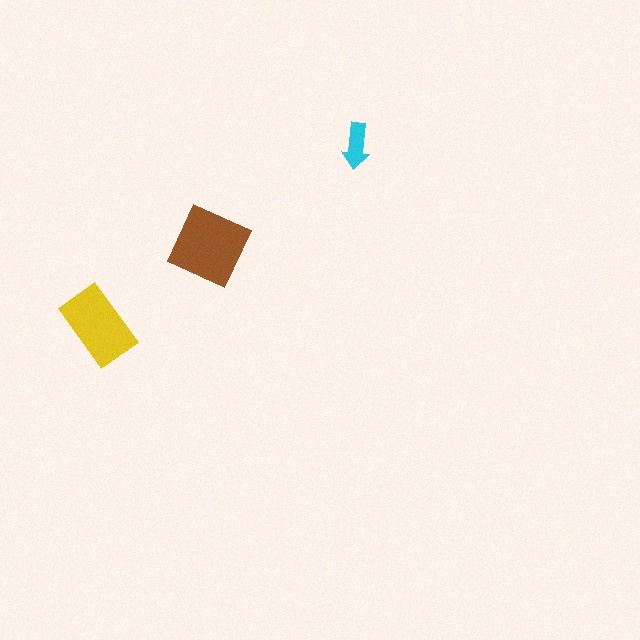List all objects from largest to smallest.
The brown square, the yellow rectangle, the cyan arrow.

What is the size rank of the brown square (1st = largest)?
1st.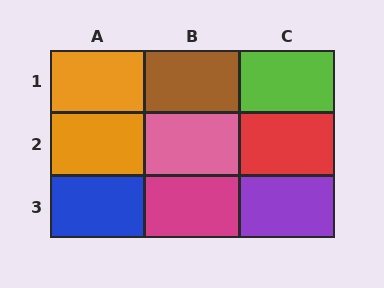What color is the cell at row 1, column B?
Brown.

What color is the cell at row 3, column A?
Blue.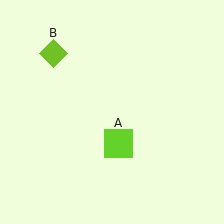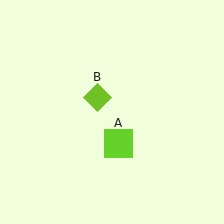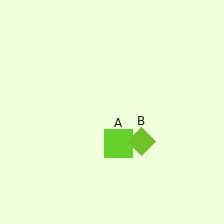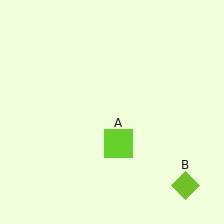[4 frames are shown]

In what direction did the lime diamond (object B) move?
The lime diamond (object B) moved down and to the right.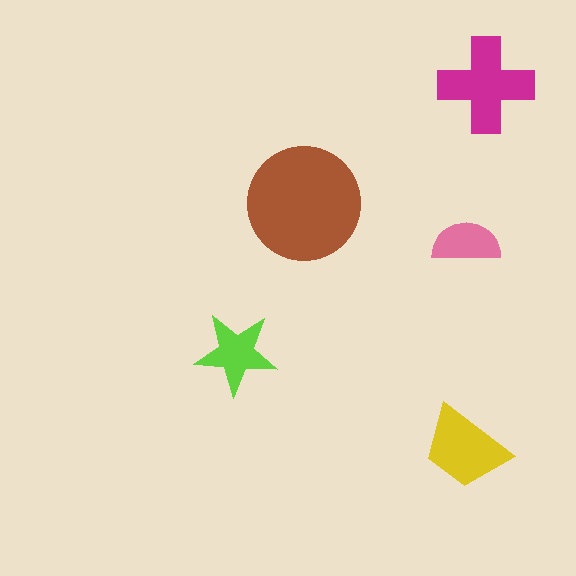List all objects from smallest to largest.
The pink semicircle, the lime star, the yellow trapezoid, the magenta cross, the brown circle.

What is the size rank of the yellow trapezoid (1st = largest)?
3rd.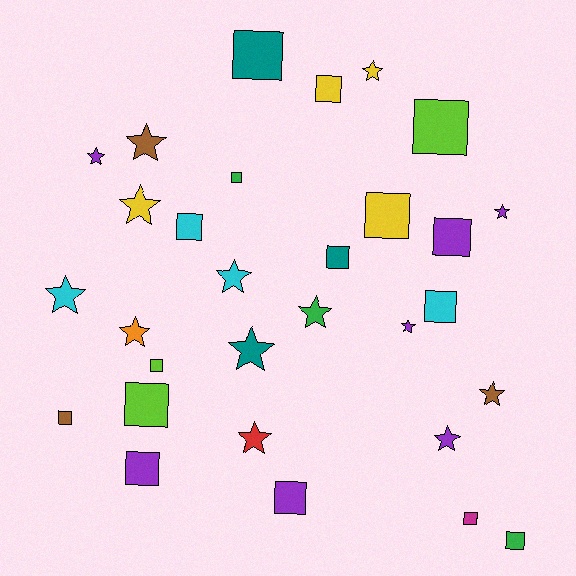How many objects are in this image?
There are 30 objects.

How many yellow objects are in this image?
There are 4 yellow objects.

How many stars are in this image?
There are 14 stars.